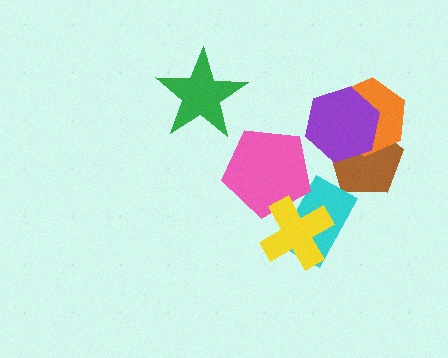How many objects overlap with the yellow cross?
2 objects overlap with the yellow cross.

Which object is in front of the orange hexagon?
The purple hexagon is in front of the orange hexagon.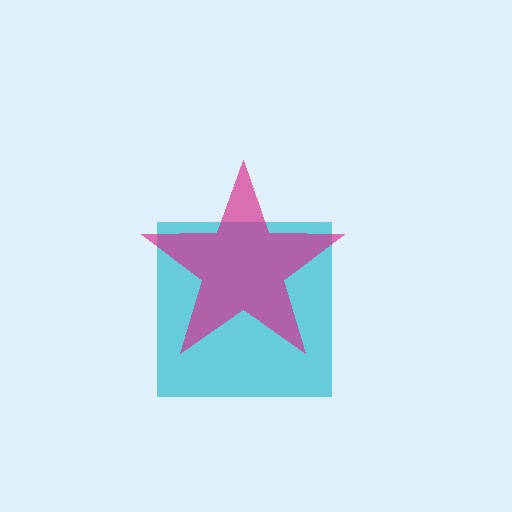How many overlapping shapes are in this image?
There are 2 overlapping shapes in the image.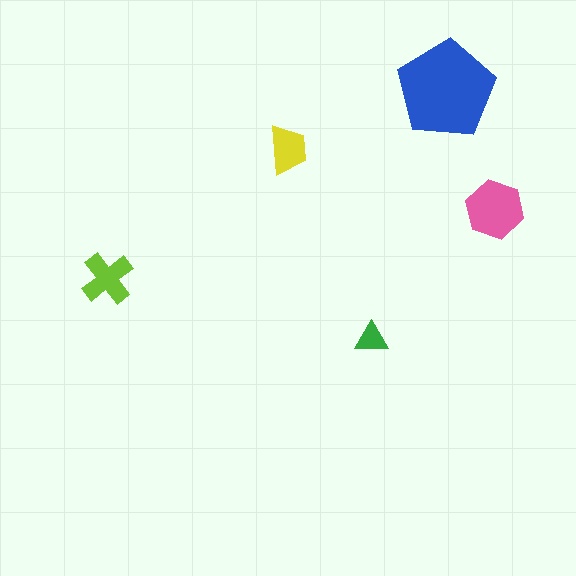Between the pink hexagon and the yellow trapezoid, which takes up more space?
The pink hexagon.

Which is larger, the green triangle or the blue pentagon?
The blue pentagon.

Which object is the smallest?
The green triangle.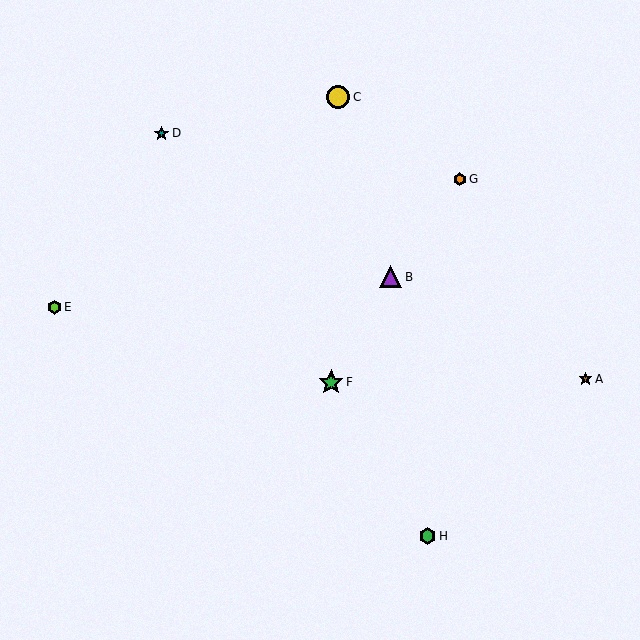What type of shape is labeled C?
Shape C is a yellow circle.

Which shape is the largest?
The green star (labeled F) is the largest.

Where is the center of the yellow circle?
The center of the yellow circle is at (338, 97).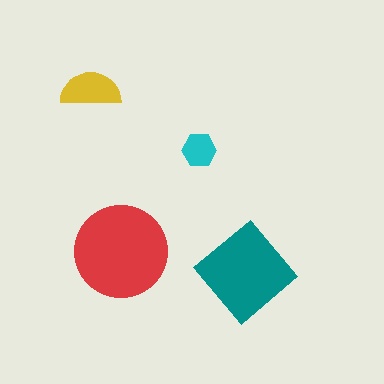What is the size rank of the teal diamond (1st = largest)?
2nd.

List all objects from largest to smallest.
The red circle, the teal diamond, the yellow semicircle, the cyan hexagon.